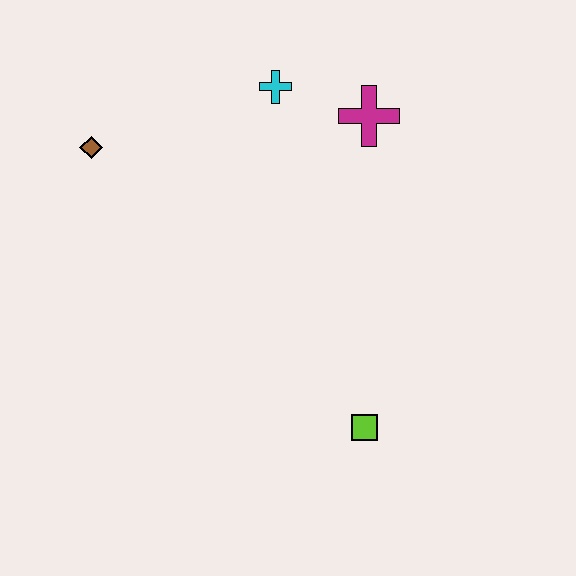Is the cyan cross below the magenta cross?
No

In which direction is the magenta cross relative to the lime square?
The magenta cross is above the lime square.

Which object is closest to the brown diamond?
The cyan cross is closest to the brown diamond.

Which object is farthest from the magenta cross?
The lime square is farthest from the magenta cross.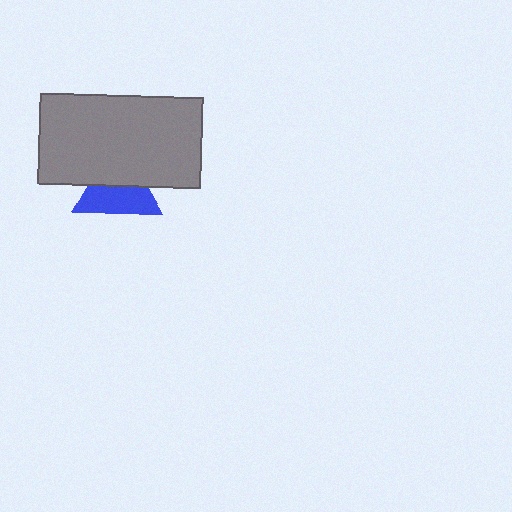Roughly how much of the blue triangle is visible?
About half of it is visible (roughly 55%).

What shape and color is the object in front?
The object in front is a gray rectangle.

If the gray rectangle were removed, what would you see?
You would see the complete blue triangle.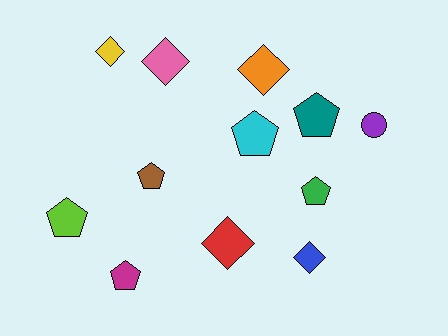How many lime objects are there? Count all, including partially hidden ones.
There is 1 lime object.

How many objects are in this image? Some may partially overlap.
There are 12 objects.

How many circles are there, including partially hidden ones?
There is 1 circle.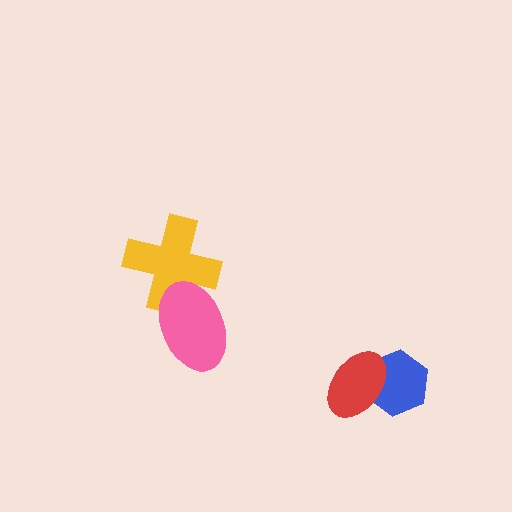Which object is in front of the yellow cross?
The pink ellipse is in front of the yellow cross.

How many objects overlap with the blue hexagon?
1 object overlaps with the blue hexagon.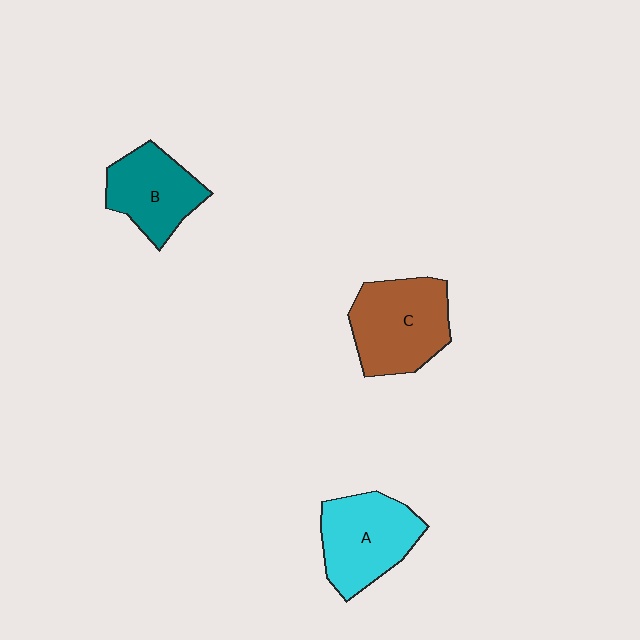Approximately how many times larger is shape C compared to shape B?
Approximately 1.3 times.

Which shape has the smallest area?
Shape B (teal).